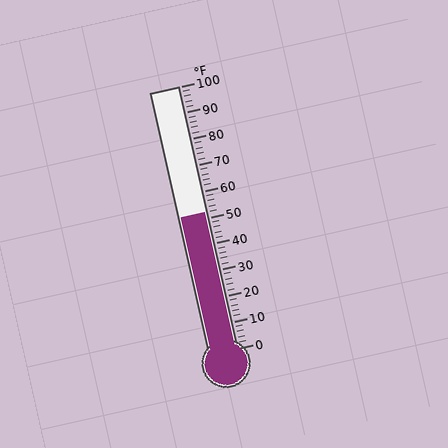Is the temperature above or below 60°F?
The temperature is below 60°F.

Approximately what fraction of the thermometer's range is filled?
The thermometer is filled to approximately 50% of its range.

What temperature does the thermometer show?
The thermometer shows approximately 52°F.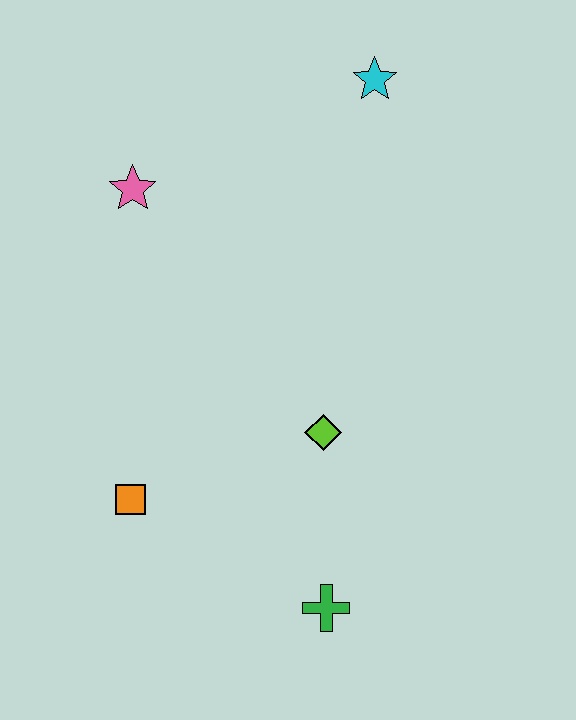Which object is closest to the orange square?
The lime diamond is closest to the orange square.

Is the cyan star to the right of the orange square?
Yes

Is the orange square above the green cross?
Yes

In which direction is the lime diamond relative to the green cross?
The lime diamond is above the green cross.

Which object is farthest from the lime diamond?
The cyan star is farthest from the lime diamond.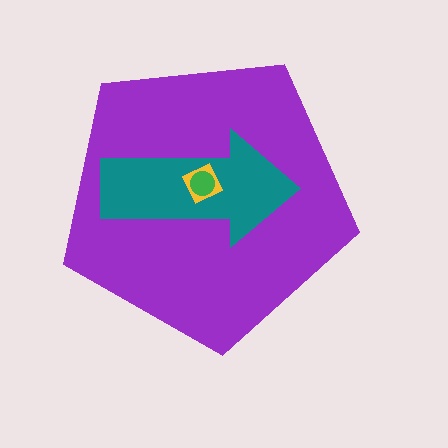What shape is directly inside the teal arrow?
The yellow square.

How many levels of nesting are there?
4.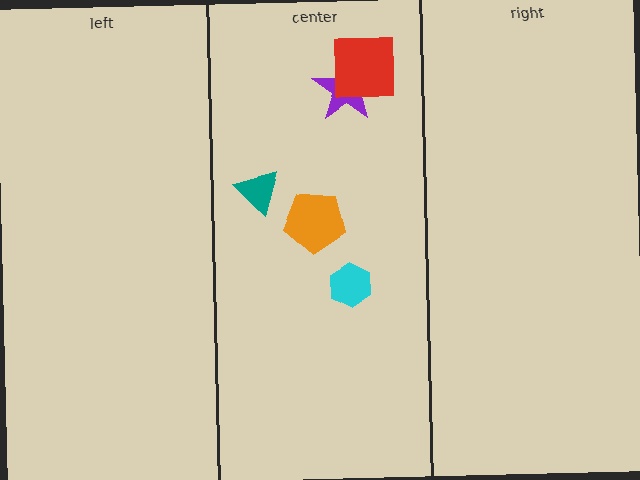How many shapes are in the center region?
5.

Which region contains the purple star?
The center region.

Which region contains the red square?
The center region.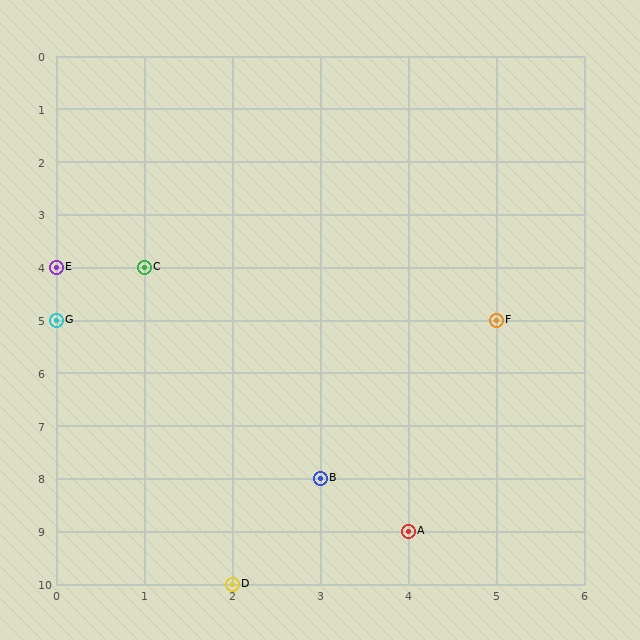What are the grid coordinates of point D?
Point D is at grid coordinates (2, 10).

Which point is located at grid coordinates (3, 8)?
Point B is at (3, 8).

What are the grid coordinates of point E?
Point E is at grid coordinates (0, 4).